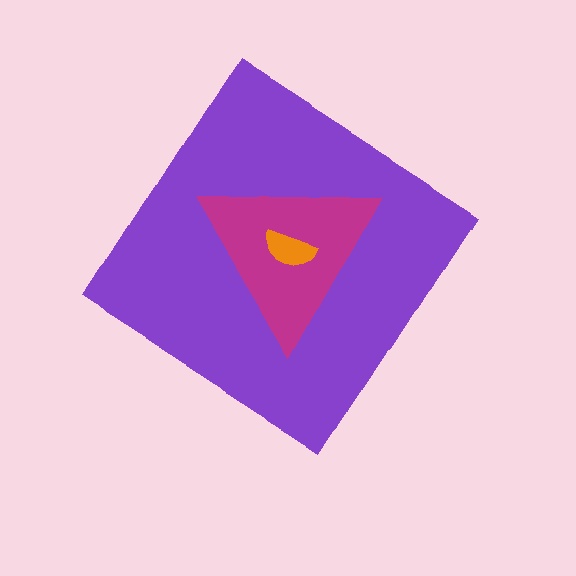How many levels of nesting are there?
3.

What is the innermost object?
The orange semicircle.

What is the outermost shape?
The purple diamond.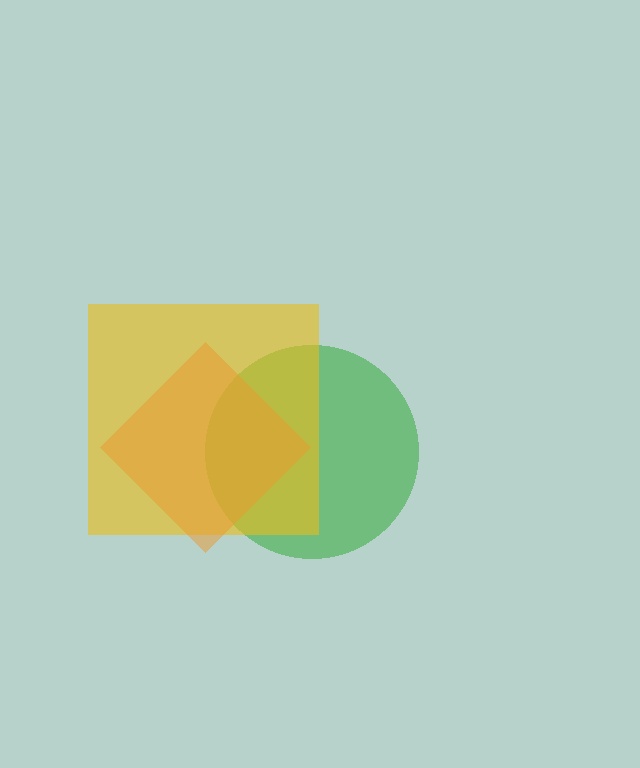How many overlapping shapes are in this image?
There are 3 overlapping shapes in the image.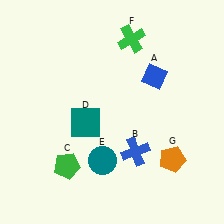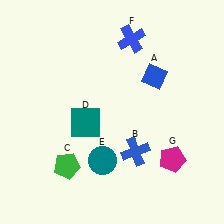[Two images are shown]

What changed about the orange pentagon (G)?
In Image 1, G is orange. In Image 2, it changed to magenta.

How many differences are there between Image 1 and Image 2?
There are 2 differences between the two images.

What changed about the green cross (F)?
In Image 1, F is green. In Image 2, it changed to blue.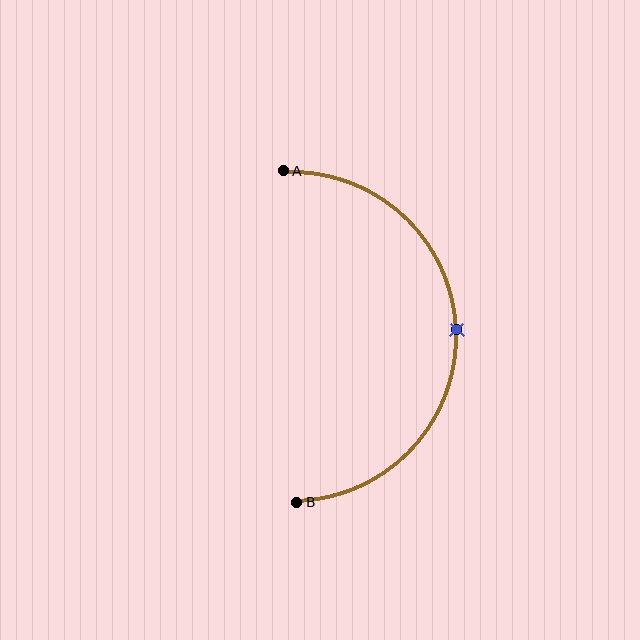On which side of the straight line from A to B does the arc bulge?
The arc bulges to the right of the straight line connecting A and B.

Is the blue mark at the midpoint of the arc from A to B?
Yes. The blue mark lies on the arc at equal arc-length from both A and B — it is the arc midpoint.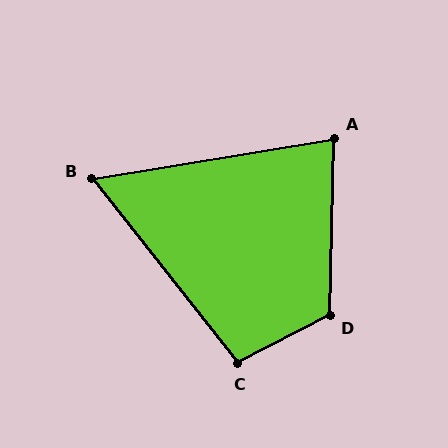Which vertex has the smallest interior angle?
B, at approximately 61 degrees.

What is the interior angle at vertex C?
Approximately 101 degrees (obtuse).